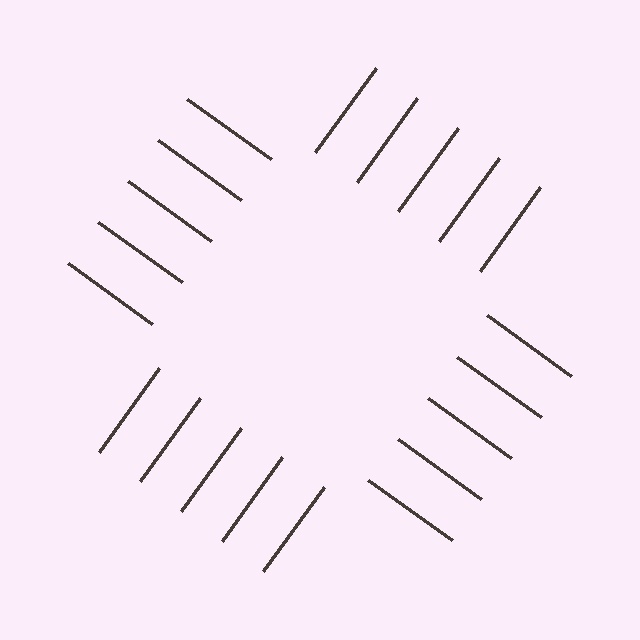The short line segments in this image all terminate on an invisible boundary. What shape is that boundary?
An illusory square — the line segments terminate on its edges but no continuous stroke is drawn.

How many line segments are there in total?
20 — 5 along each of the 4 edges.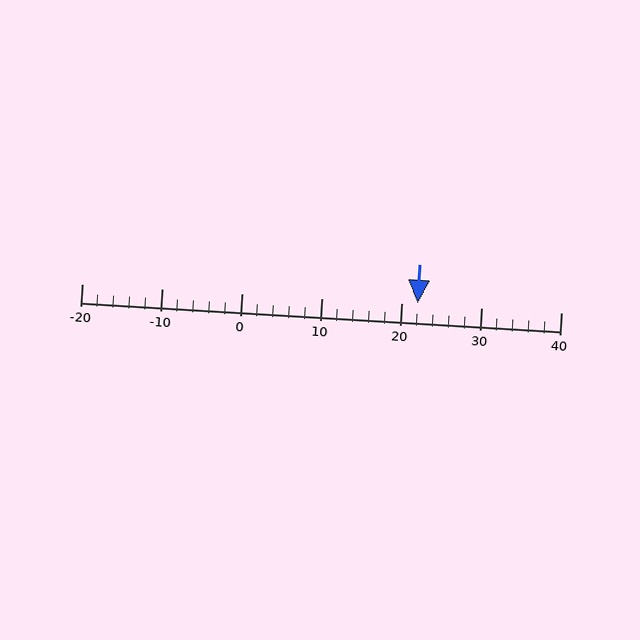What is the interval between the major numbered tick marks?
The major tick marks are spaced 10 units apart.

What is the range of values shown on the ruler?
The ruler shows values from -20 to 40.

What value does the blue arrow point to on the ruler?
The blue arrow points to approximately 22.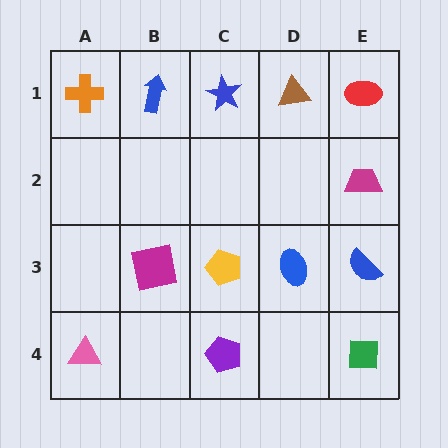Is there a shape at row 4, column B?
No, that cell is empty.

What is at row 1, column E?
A red ellipse.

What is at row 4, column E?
A green square.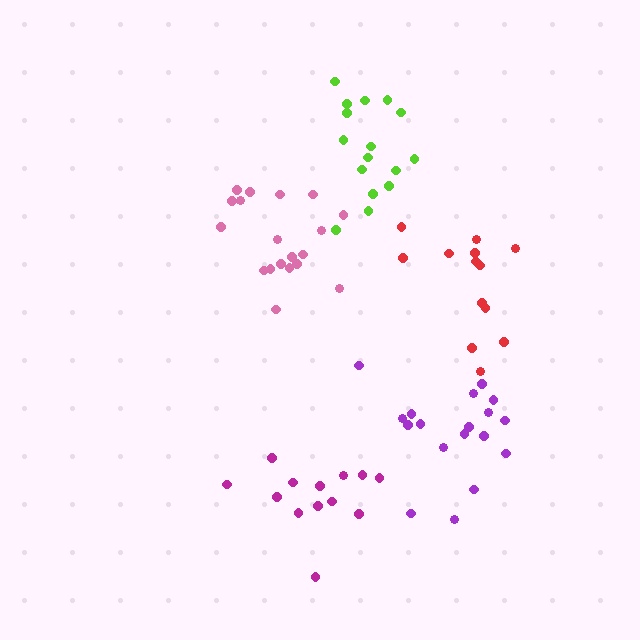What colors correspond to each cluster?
The clusters are colored: purple, lime, red, magenta, pink.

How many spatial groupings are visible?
There are 5 spatial groupings.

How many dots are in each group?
Group 1: 18 dots, Group 2: 16 dots, Group 3: 13 dots, Group 4: 13 dots, Group 5: 19 dots (79 total).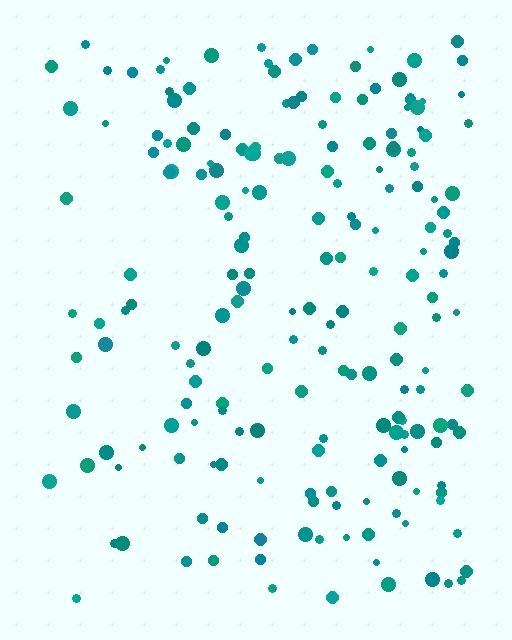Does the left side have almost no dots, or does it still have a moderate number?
Still a moderate number, just noticeably fewer than the right.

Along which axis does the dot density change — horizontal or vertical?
Horizontal.